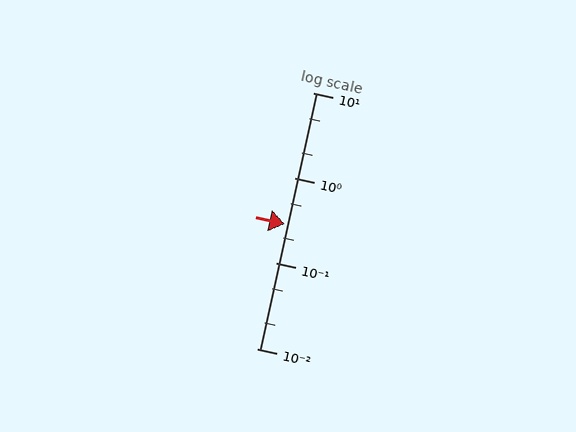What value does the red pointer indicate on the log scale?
The pointer indicates approximately 0.29.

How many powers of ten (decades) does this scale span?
The scale spans 3 decades, from 0.01 to 10.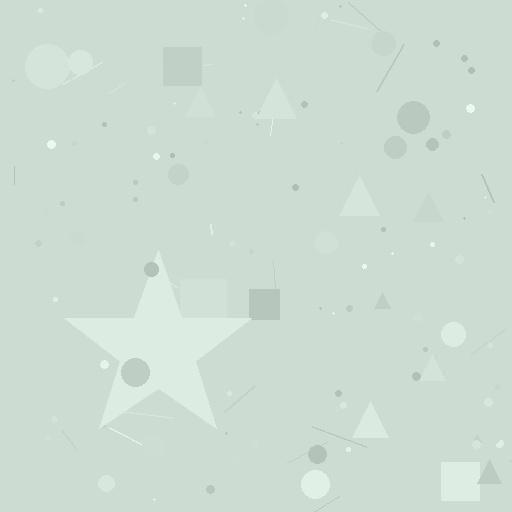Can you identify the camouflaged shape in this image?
The camouflaged shape is a star.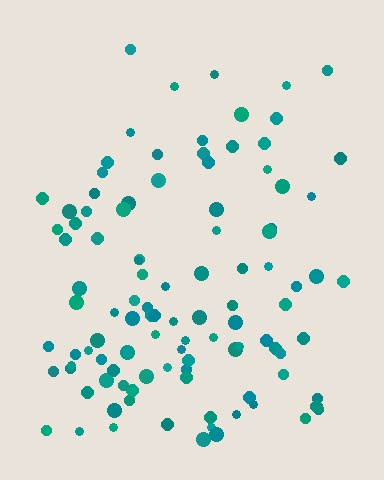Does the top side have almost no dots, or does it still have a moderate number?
Still a moderate number, just noticeably fewer than the bottom.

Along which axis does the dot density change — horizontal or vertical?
Vertical.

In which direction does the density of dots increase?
From top to bottom, with the bottom side densest.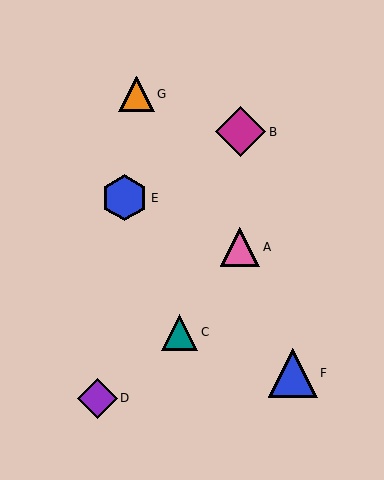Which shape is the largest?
The magenta diamond (labeled B) is the largest.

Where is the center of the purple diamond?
The center of the purple diamond is at (97, 398).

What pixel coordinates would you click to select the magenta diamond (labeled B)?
Click at (241, 132) to select the magenta diamond B.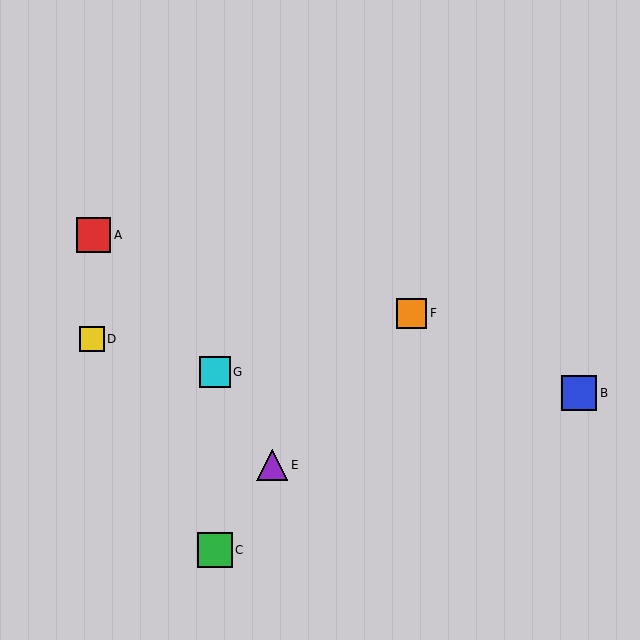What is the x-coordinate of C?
Object C is at x≈215.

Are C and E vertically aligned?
No, C is at x≈215 and E is at x≈272.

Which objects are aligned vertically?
Objects C, G are aligned vertically.